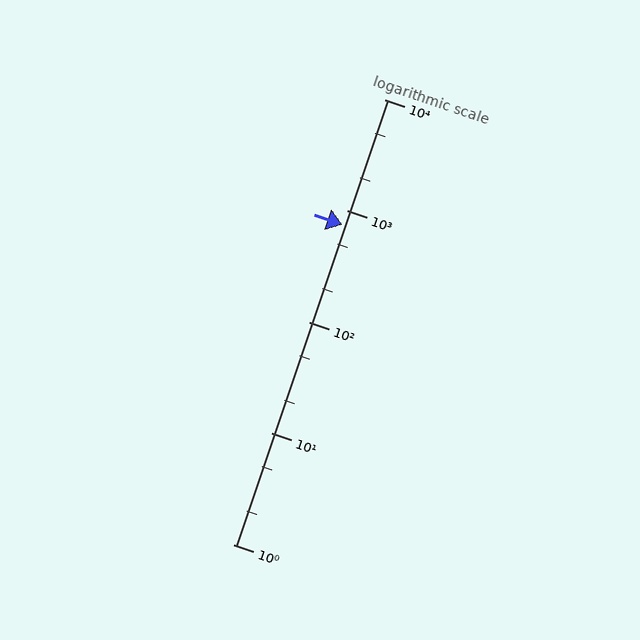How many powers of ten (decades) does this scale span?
The scale spans 4 decades, from 1 to 10000.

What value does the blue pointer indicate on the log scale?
The pointer indicates approximately 740.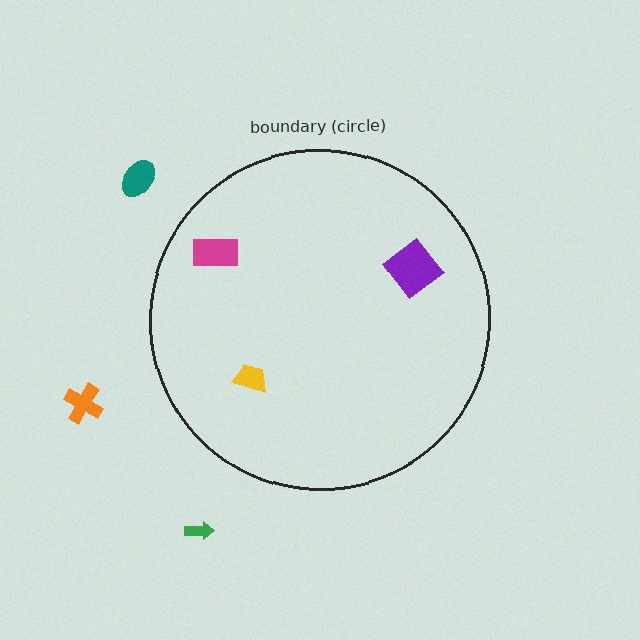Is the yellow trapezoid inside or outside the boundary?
Inside.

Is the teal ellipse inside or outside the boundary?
Outside.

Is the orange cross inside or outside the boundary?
Outside.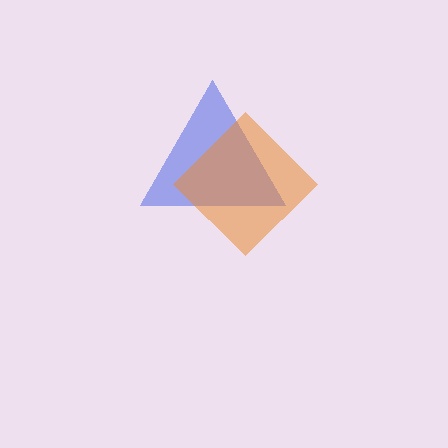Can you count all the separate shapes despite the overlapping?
Yes, there are 2 separate shapes.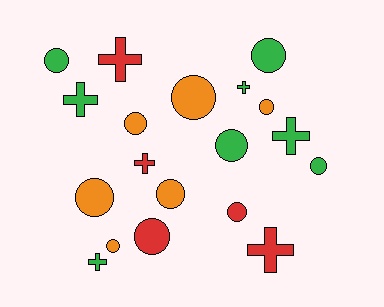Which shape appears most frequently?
Circle, with 12 objects.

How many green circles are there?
There are 4 green circles.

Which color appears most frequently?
Green, with 8 objects.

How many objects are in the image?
There are 19 objects.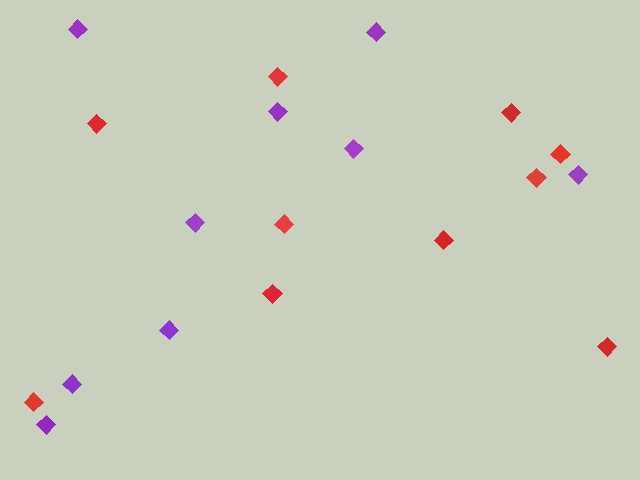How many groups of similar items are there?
There are 2 groups: one group of red diamonds (10) and one group of purple diamonds (9).